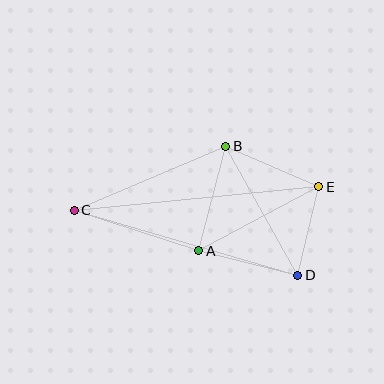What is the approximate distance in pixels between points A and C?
The distance between A and C is approximately 131 pixels.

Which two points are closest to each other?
Points D and E are closest to each other.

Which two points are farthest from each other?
Points C and E are farthest from each other.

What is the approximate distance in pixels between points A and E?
The distance between A and E is approximately 136 pixels.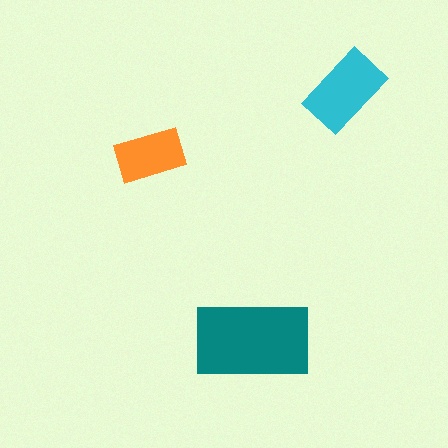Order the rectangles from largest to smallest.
the teal one, the cyan one, the orange one.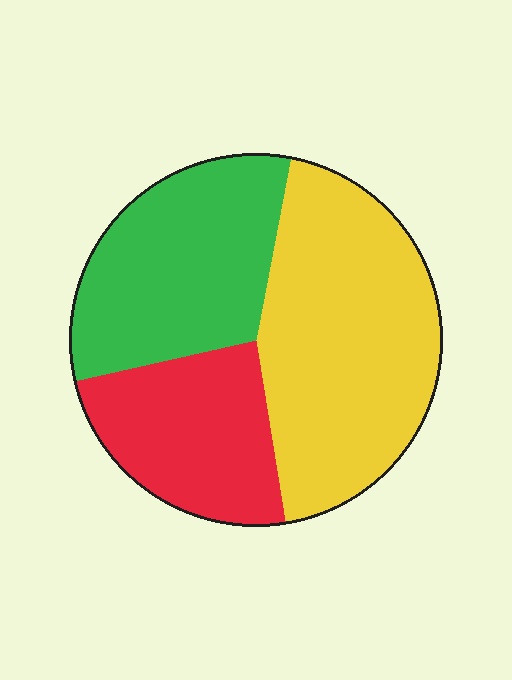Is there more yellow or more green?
Yellow.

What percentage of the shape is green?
Green takes up about one third (1/3) of the shape.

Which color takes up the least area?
Red, at roughly 25%.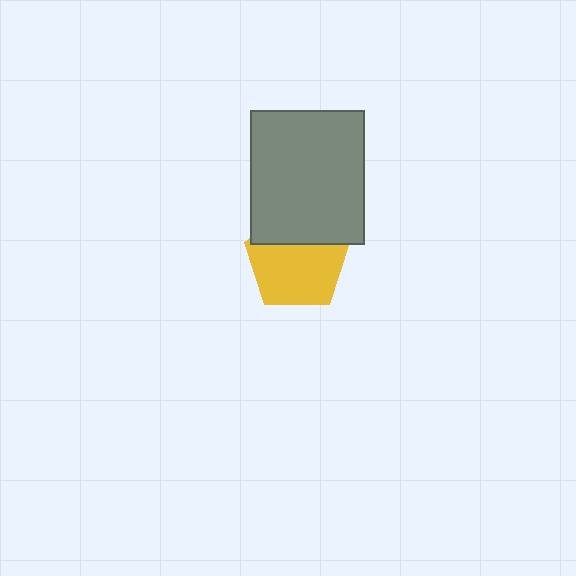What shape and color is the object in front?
The object in front is a gray rectangle.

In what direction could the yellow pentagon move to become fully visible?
The yellow pentagon could move down. That would shift it out from behind the gray rectangle entirely.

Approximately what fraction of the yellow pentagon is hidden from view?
Roughly 31% of the yellow pentagon is hidden behind the gray rectangle.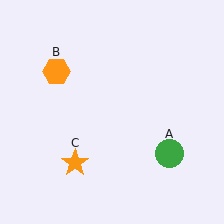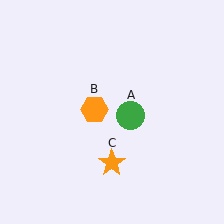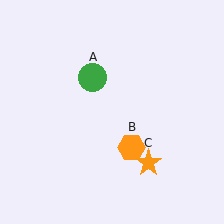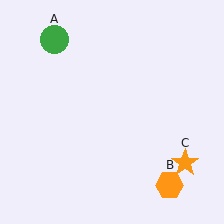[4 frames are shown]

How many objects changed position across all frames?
3 objects changed position: green circle (object A), orange hexagon (object B), orange star (object C).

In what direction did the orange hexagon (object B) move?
The orange hexagon (object B) moved down and to the right.